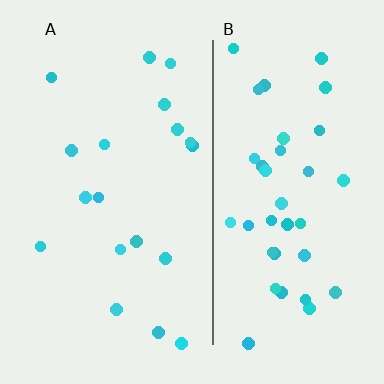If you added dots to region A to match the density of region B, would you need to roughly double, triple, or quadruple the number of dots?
Approximately double.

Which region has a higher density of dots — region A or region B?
B (the right).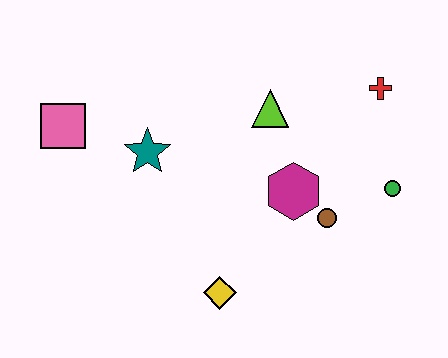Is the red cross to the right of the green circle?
No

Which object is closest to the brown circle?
The magenta hexagon is closest to the brown circle.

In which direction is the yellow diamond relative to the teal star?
The yellow diamond is below the teal star.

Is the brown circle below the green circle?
Yes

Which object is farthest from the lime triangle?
The pink square is farthest from the lime triangle.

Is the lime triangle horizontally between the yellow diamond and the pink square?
No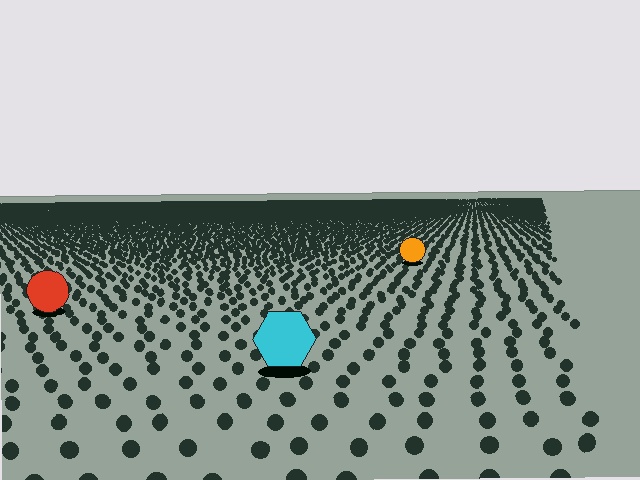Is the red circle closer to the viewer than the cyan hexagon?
No. The cyan hexagon is closer — you can tell from the texture gradient: the ground texture is coarser near it.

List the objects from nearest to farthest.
From nearest to farthest: the cyan hexagon, the red circle, the orange circle.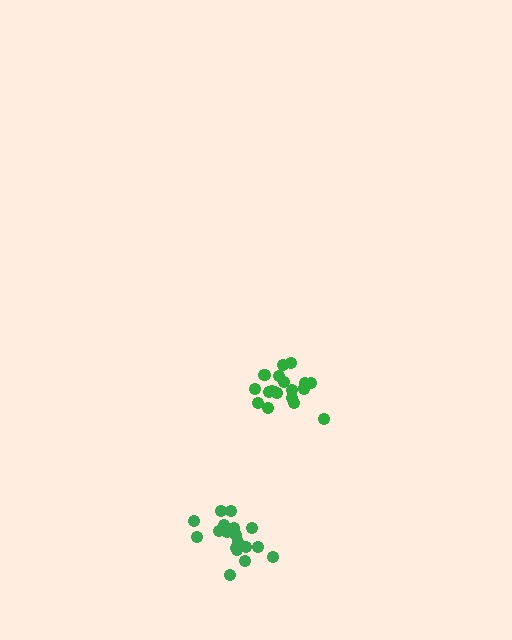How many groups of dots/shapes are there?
There are 2 groups.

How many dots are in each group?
Group 1: 20 dots, Group 2: 20 dots (40 total).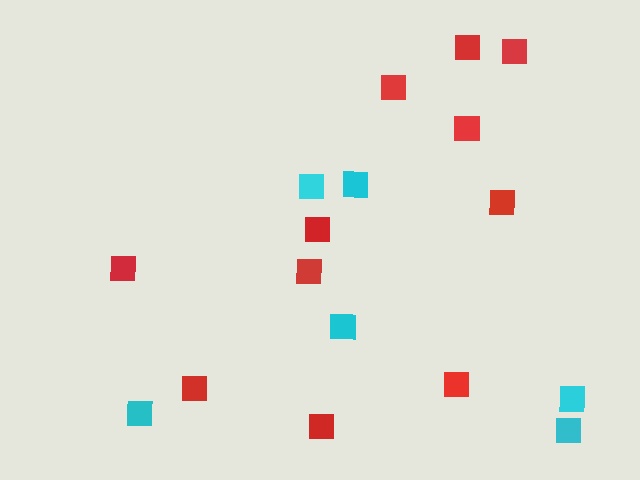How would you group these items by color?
There are 2 groups: one group of cyan squares (6) and one group of red squares (11).